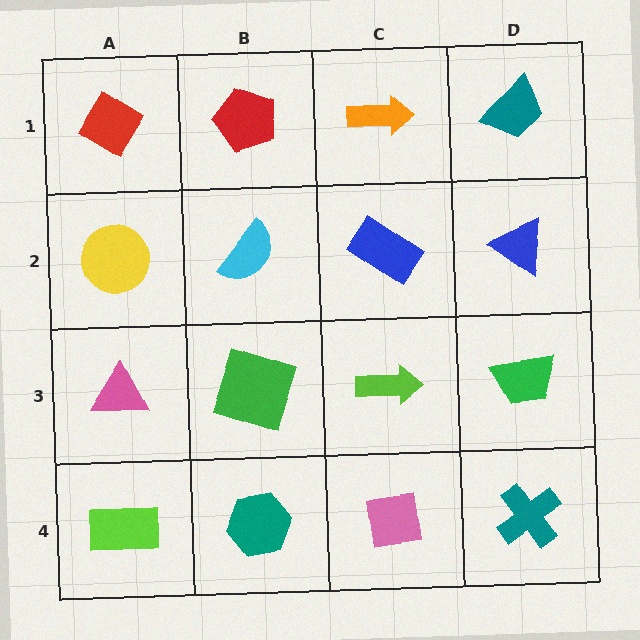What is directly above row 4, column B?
A green square.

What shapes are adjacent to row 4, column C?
A lime arrow (row 3, column C), a teal hexagon (row 4, column B), a teal cross (row 4, column D).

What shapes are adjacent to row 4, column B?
A green square (row 3, column B), a lime rectangle (row 4, column A), a pink square (row 4, column C).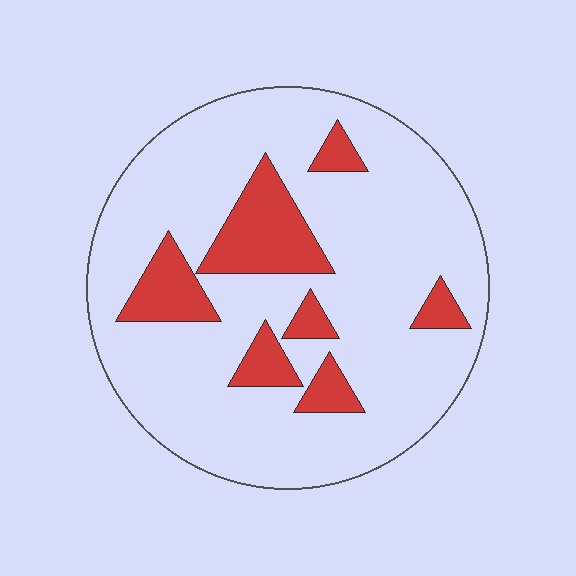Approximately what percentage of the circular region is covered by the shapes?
Approximately 20%.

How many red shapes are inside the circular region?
7.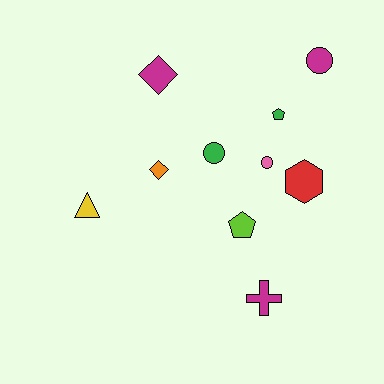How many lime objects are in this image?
There is 1 lime object.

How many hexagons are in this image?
There is 1 hexagon.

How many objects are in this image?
There are 10 objects.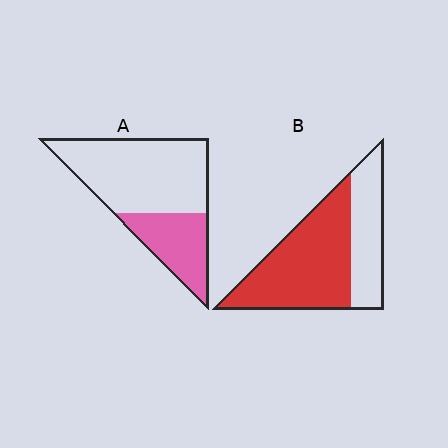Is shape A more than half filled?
No.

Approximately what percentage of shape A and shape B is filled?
A is approximately 30% and B is approximately 65%.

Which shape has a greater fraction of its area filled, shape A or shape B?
Shape B.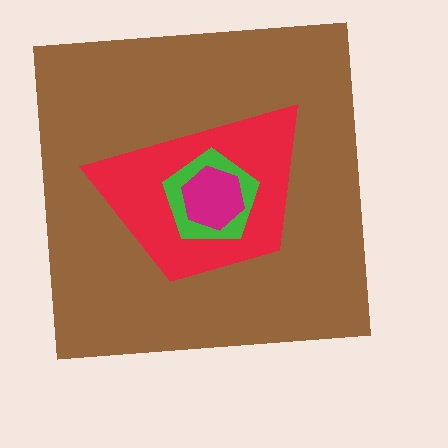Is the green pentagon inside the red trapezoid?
Yes.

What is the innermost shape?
The magenta hexagon.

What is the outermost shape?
The brown square.